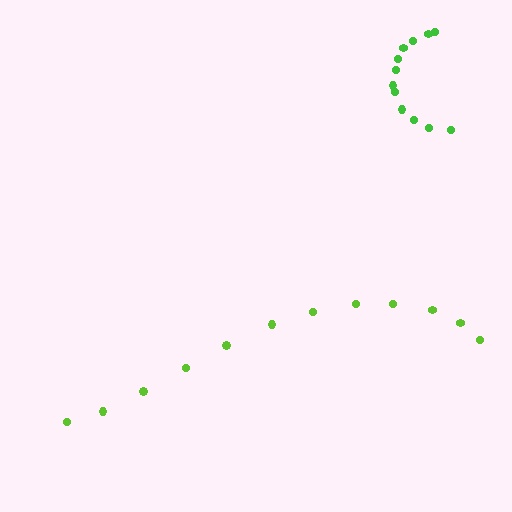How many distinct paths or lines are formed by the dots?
There are 2 distinct paths.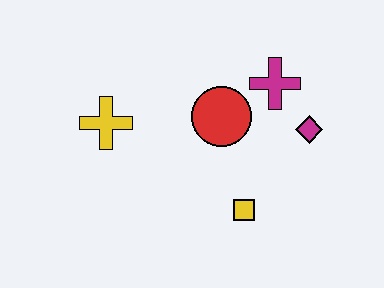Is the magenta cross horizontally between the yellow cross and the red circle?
No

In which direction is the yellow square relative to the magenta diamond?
The yellow square is below the magenta diamond.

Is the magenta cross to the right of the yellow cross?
Yes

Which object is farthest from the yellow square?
The yellow cross is farthest from the yellow square.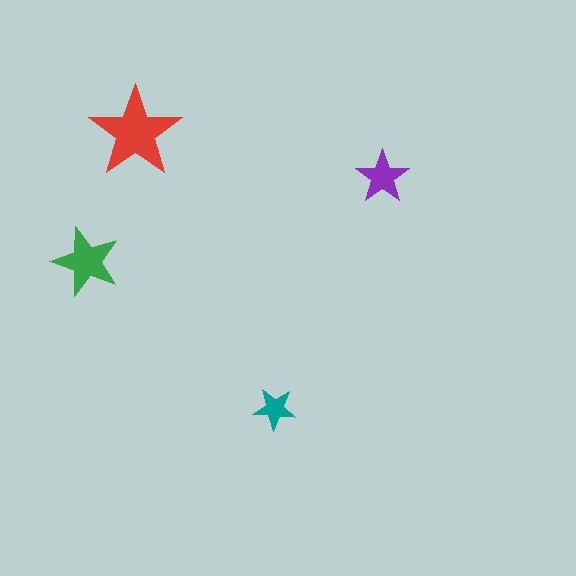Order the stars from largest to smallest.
the red one, the green one, the purple one, the teal one.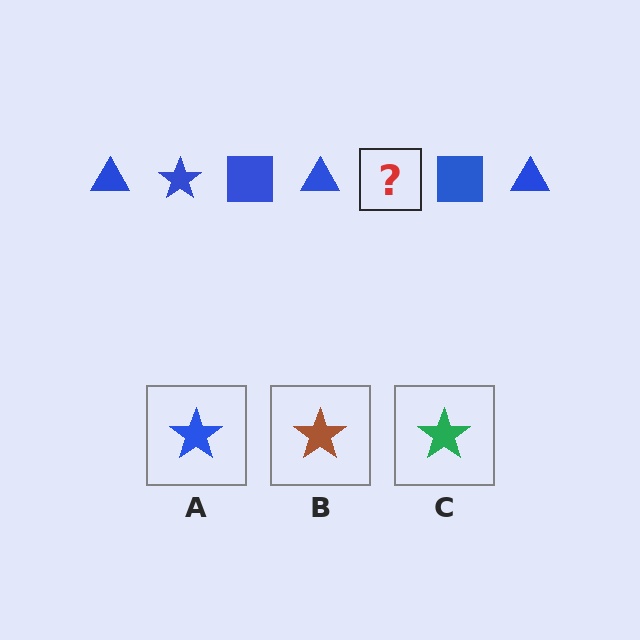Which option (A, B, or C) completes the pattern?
A.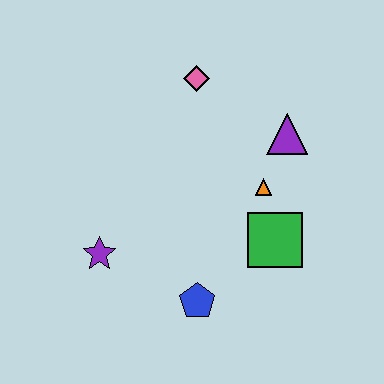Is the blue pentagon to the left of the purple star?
No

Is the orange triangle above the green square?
Yes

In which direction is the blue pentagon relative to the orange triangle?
The blue pentagon is below the orange triangle.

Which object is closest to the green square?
The orange triangle is closest to the green square.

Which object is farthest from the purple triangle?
The purple star is farthest from the purple triangle.